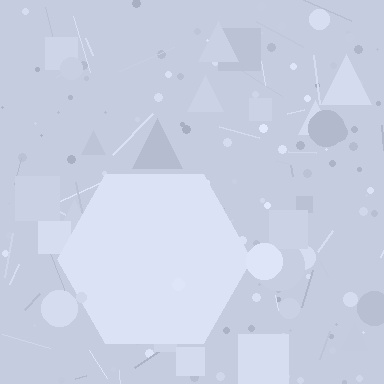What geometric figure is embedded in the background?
A hexagon is embedded in the background.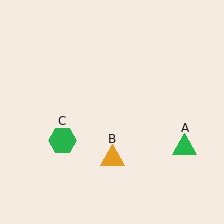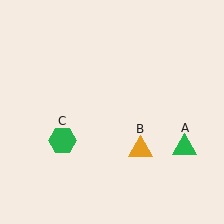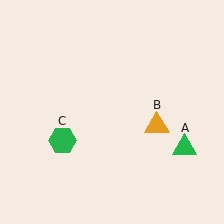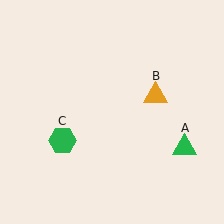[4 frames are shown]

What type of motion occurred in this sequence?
The orange triangle (object B) rotated counterclockwise around the center of the scene.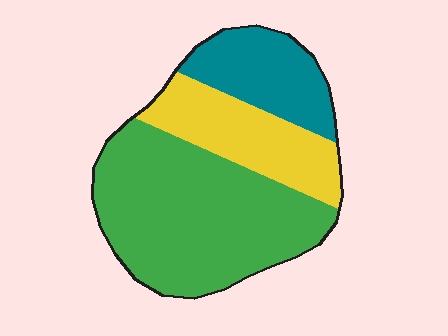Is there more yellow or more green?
Green.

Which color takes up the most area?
Green, at roughly 55%.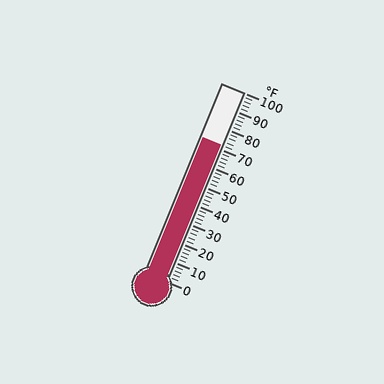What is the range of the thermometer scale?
The thermometer scale ranges from 0°F to 100°F.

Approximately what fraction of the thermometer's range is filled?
The thermometer is filled to approximately 70% of its range.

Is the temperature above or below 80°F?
The temperature is below 80°F.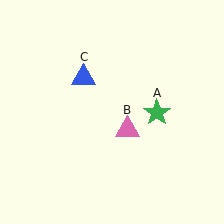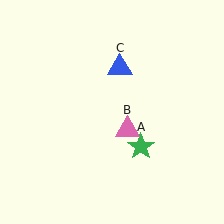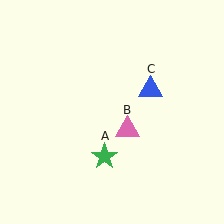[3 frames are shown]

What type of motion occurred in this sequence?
The green star (object A), blue triangle (object C) rotated clockwise around the center of the scene.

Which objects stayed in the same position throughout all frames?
Pink triangle (object B) remained stationary.